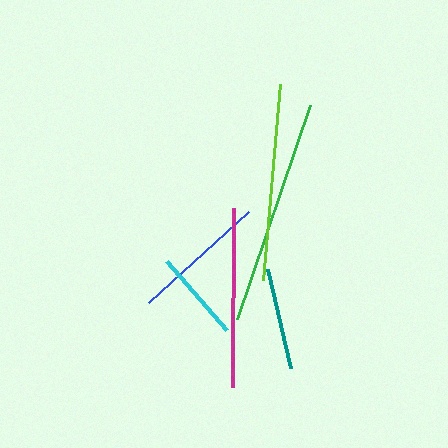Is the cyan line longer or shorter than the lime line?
The lime line is longer than the cyan line.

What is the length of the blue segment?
The blue segment is approximately 135 pixels long.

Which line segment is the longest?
The green line is the longest at approximately 226 pixels.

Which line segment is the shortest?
The cyan line is the shortest at approximately 92 pixels.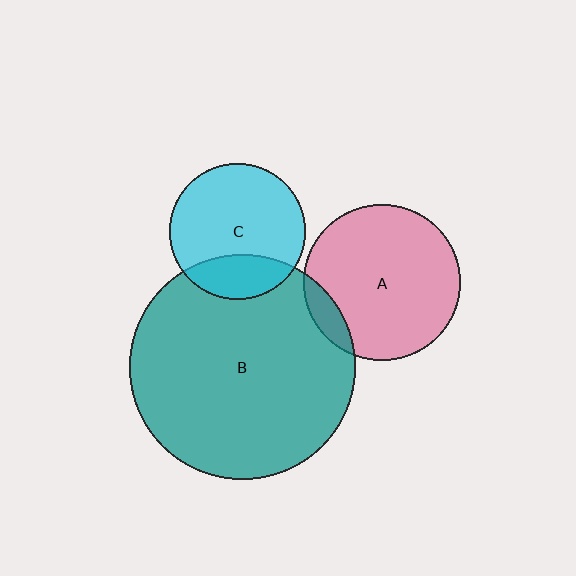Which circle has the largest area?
Circle B (teal).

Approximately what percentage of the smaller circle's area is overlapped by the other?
Approximately 25%.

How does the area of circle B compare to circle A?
Approximately 2.1 times.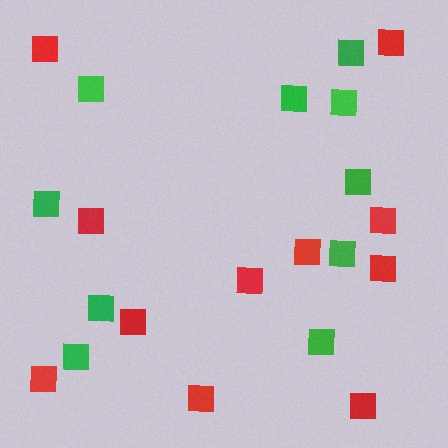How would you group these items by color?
There are 2 groups: one group of green squares (10) and one group of red squares (11).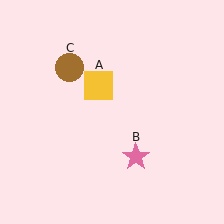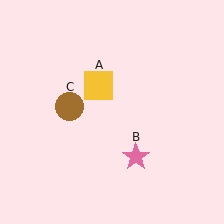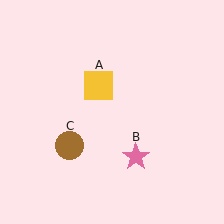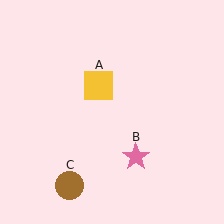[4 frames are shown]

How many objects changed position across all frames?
1 object changed position: brown circle (object C).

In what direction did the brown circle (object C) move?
The brown circle (object C) moved down.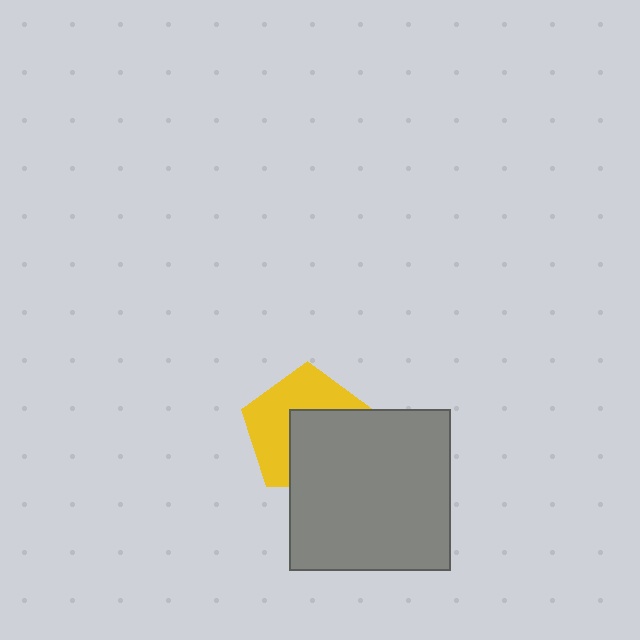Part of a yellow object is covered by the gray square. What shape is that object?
It is a pentagon.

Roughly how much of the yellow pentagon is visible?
About half of it is visible (roughly 52%).